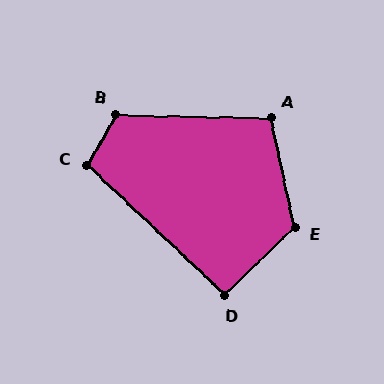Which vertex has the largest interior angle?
E, at approximately 122 degrees.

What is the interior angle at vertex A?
Approximately 103 degrees (obtuse).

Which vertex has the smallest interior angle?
D, at approximately 93 degrees.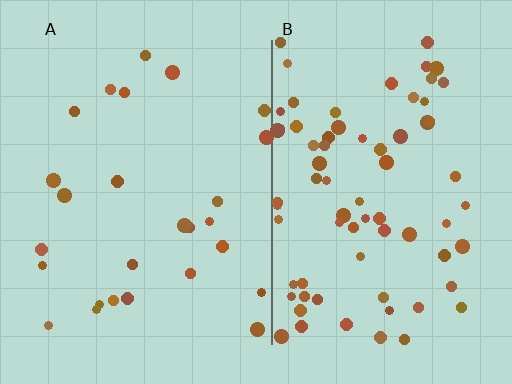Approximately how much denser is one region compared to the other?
Approximately 2.8× — region B over region A.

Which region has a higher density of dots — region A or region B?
B (the right).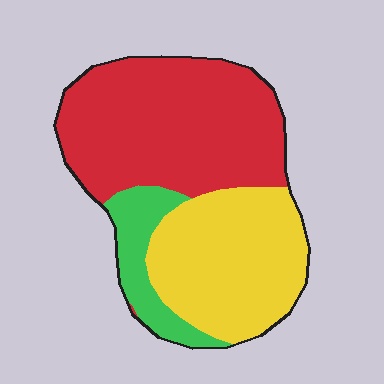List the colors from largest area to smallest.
From largest to smallest: red, yellow, green.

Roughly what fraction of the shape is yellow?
Yellow covers roughly 35% of the shape.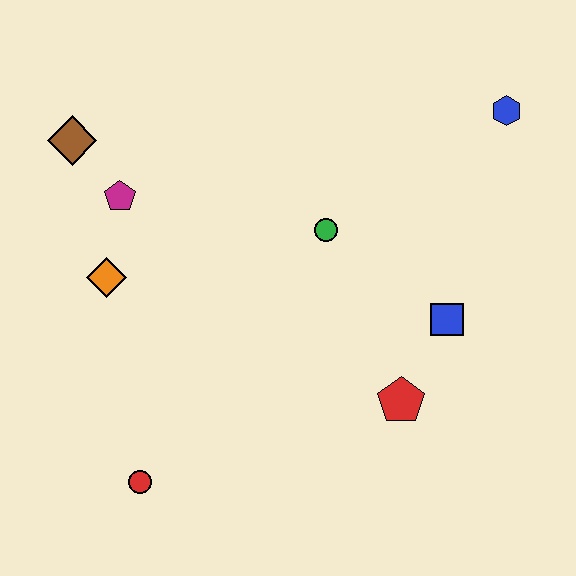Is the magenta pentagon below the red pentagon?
No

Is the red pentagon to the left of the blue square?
Yes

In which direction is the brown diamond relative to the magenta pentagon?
The brown diamond is above the magenta pentagon.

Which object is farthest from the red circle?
The blue hexagon is farthest from the red circle.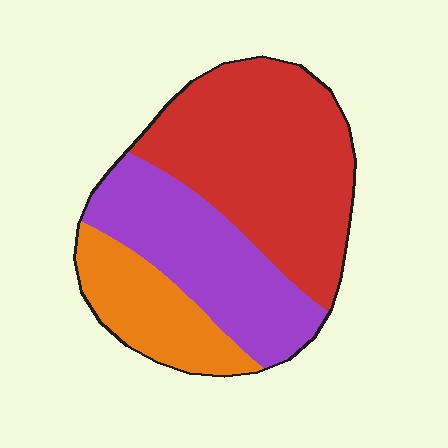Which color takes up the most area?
Red, at roughly 50%.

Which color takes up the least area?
Orange, at roughly 20%.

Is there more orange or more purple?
Purple.